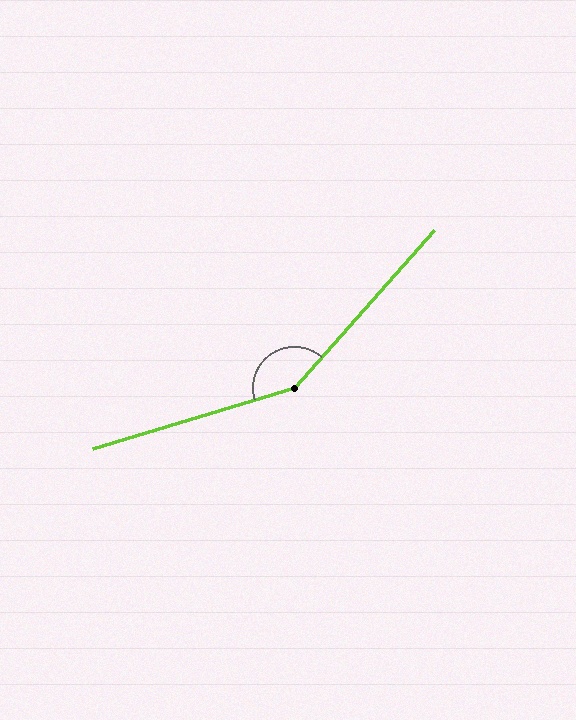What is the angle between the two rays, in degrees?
Approximately 149 degrees.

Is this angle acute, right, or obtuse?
It is obtuse.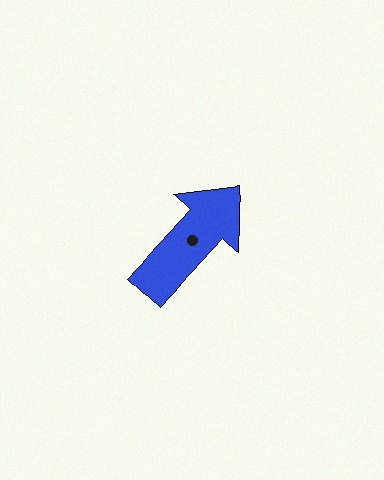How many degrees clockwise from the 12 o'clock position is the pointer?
Approximately 42 degrees.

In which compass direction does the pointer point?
Northeast.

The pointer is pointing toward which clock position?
Roughly 1 o'clock.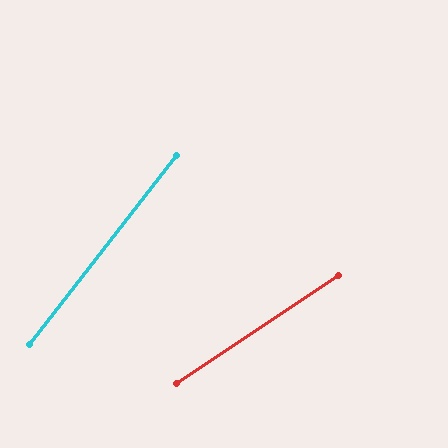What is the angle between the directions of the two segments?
Approximately 18 degrees.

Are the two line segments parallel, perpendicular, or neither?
Neither parallel nor perpendicular — they differ by about 18°.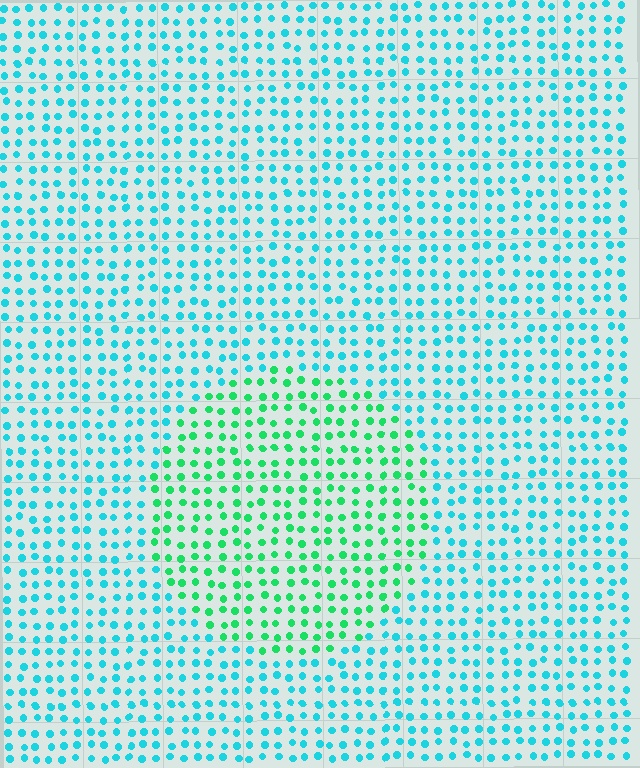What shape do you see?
I see a circle.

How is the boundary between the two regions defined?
The boundary is defined purely by a slight shift in hue (about 42 degrees). Spacing, size, and orientation are identical on both sides.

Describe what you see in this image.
The image is filled with small cyan elements in a uniform arrangement. A circle-shaped region is visible where the elements are tinted to a slightly different hue, forming a subtle color boundary.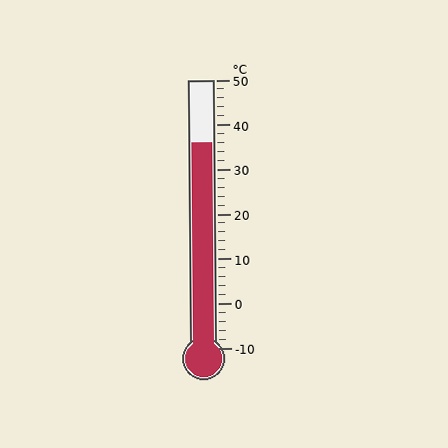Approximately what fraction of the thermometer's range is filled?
The thermometer is filled to approximately 75% of its range.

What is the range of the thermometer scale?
The thermometer scale ranges from -10°C to 50°C.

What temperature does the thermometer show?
The thermometer shows approximately 36°C.